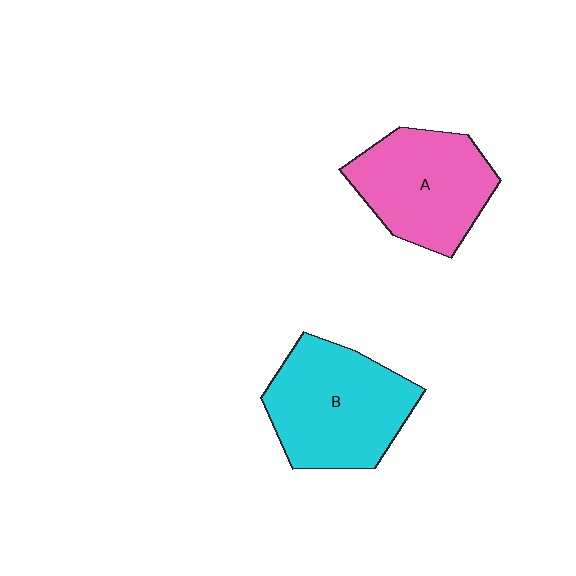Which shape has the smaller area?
Shape A (pink).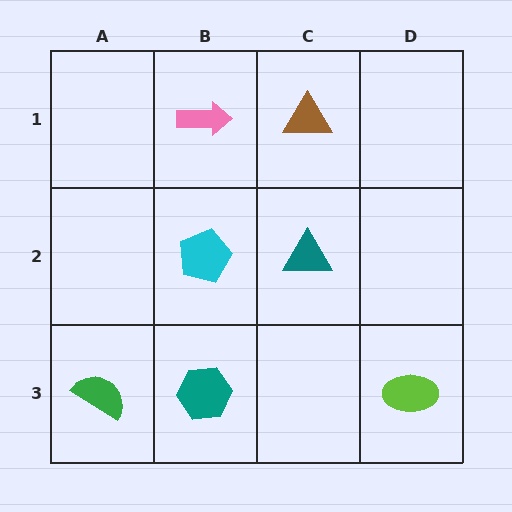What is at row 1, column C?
A brown triangle.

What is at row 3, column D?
A lime ellipse.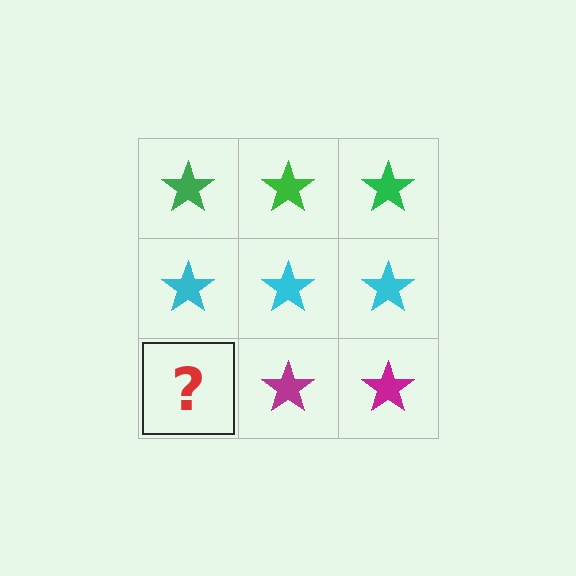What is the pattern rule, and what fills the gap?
The rule is that each row has a consistent color. The gap should be filled with a magenta star.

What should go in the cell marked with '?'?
The missing cell should contain a magenta star.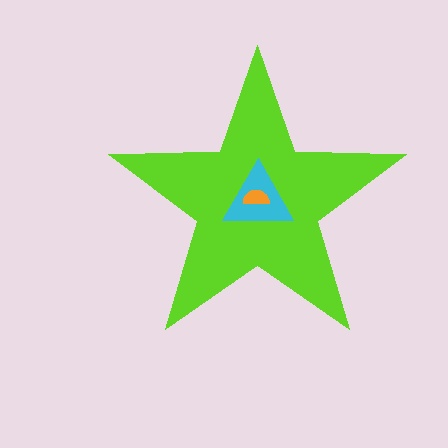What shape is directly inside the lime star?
The cyan triangle.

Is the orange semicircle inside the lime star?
Yes.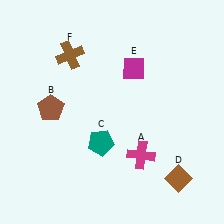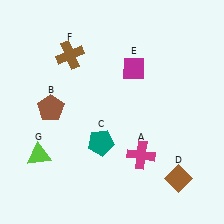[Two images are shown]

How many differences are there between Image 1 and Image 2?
There is 1 difference between the two images.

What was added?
A lime triangle (G) was added in Image 2.